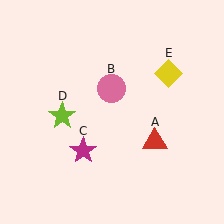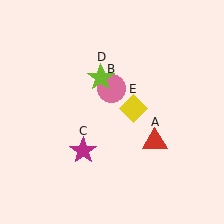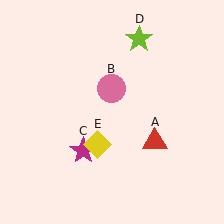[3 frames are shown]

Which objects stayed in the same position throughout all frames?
Red triangle (object A) and pink circle (object B) and magenta star (object C) remained stationary.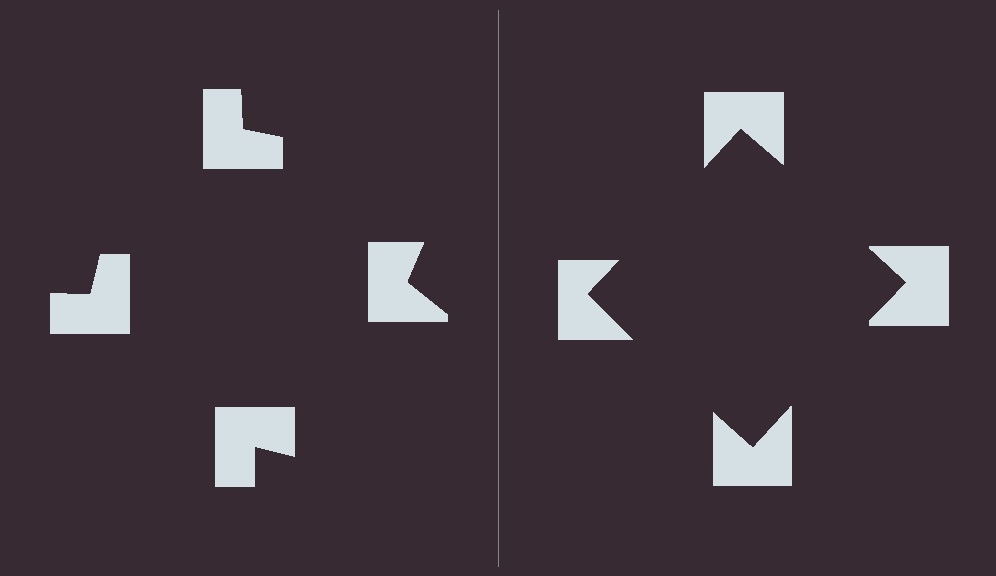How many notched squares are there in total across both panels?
8 — 4 on each side.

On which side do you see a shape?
An illusory square appears on the right side. On the left side the wedge cuts are rotated, so no coherent shape forms.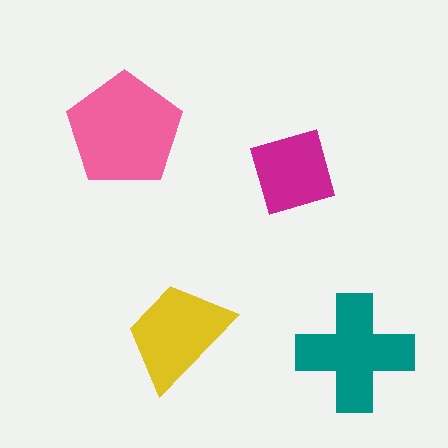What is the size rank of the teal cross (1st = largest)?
2nd.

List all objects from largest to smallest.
The pink pentagon, the teal cross, the yellow trapezoid, the magenta diamond.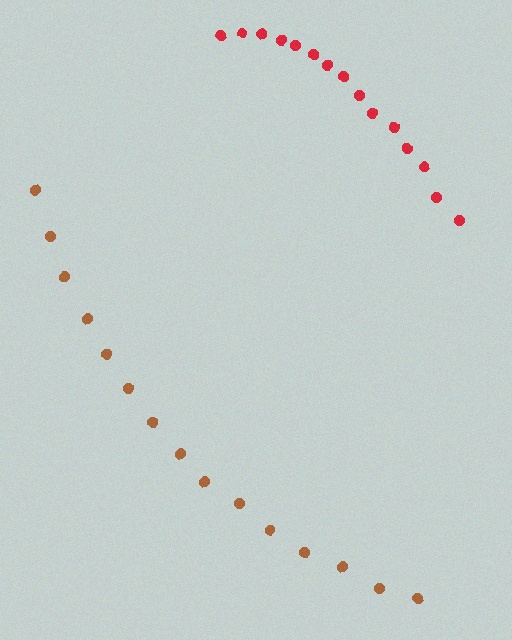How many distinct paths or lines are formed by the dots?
There are 2 distinct paths.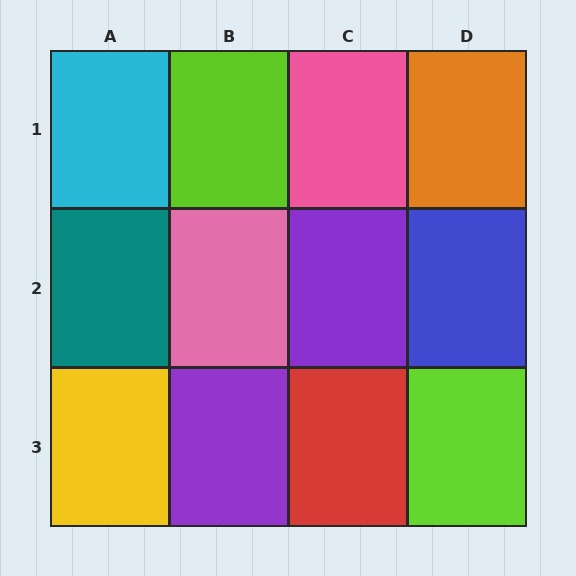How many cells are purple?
2 cells are purple.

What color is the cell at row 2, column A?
Teal.